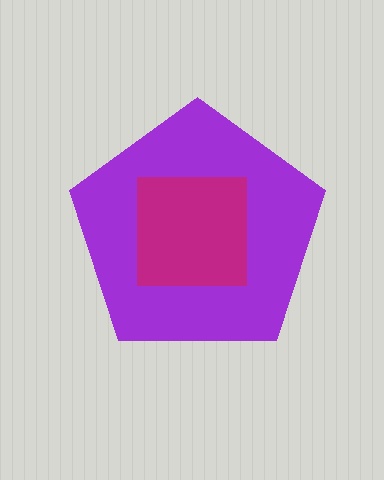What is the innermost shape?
The magenta square.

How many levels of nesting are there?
2.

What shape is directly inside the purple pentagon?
The magenta square.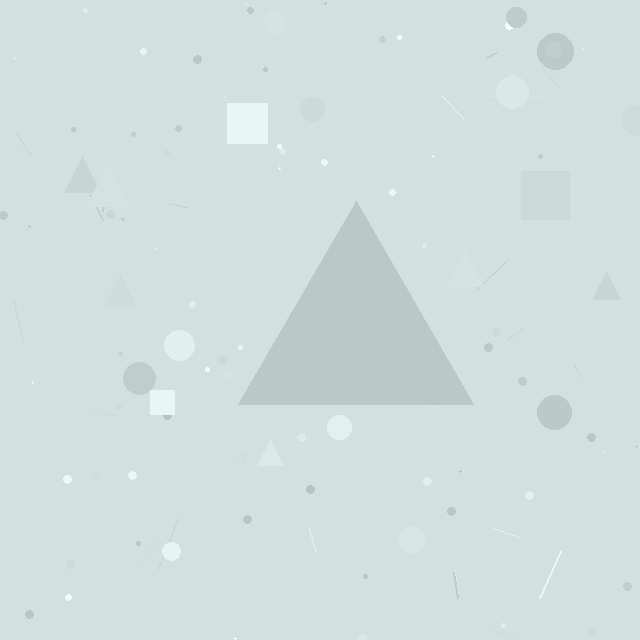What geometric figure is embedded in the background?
A triangle is embedded in the background.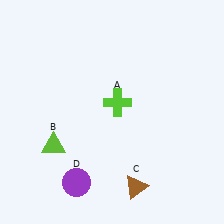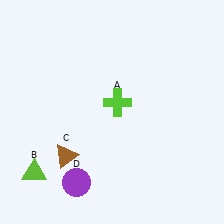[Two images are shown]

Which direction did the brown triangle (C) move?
The brown triangle (C) moved left.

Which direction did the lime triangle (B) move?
The lime triangle (B) moved down.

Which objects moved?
The objects that moved are: the lime triangle (B), the brown triangle (C).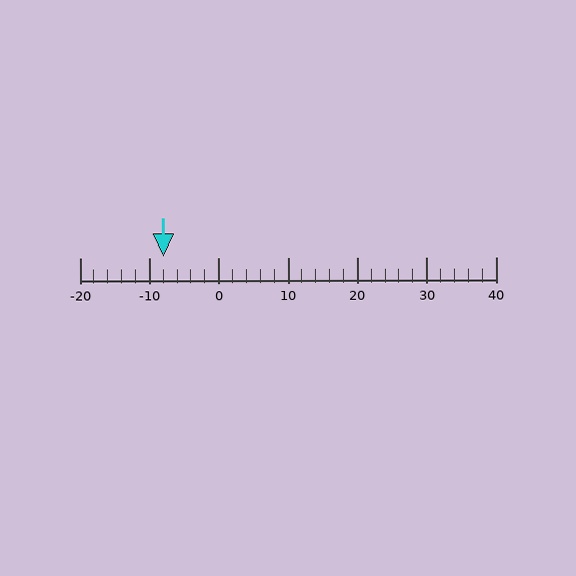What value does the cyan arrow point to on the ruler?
The cyan arrow points to approximately -8.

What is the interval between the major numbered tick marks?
The major tick marks are spaced 10 units apart.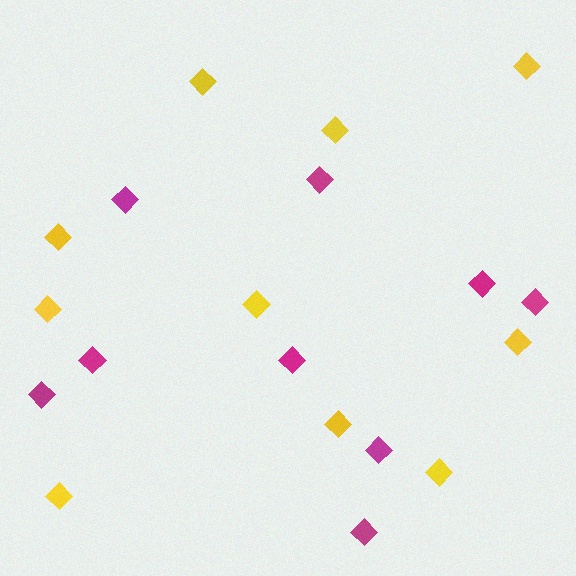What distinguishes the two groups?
There are 2 groups: one group of yellow diamonds (10) and one group of magenta diamonds (9).